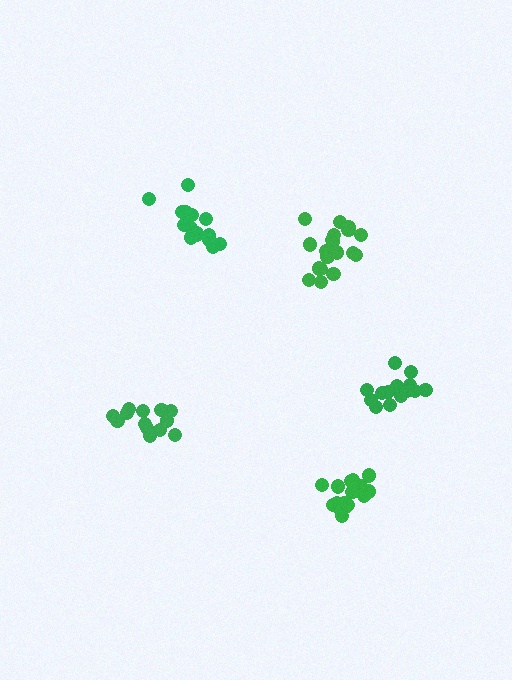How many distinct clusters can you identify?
There are 5 distinct clusters.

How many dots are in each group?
Group 1: 15 dots, Group 2: 14 dots, Group 3: 19 dots, Group 4: 20 dots, Group 5: 14 dots (82 total).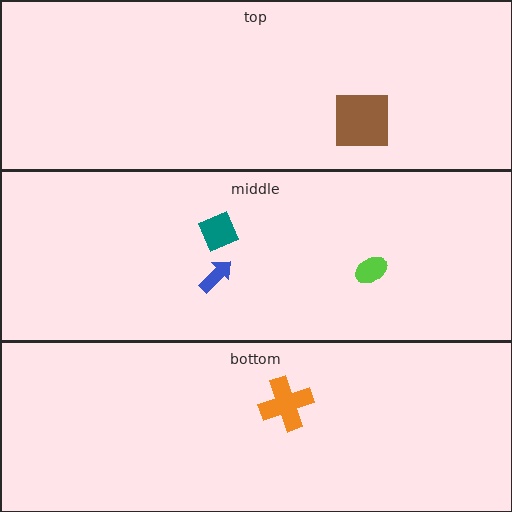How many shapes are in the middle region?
3.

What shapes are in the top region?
The brown square.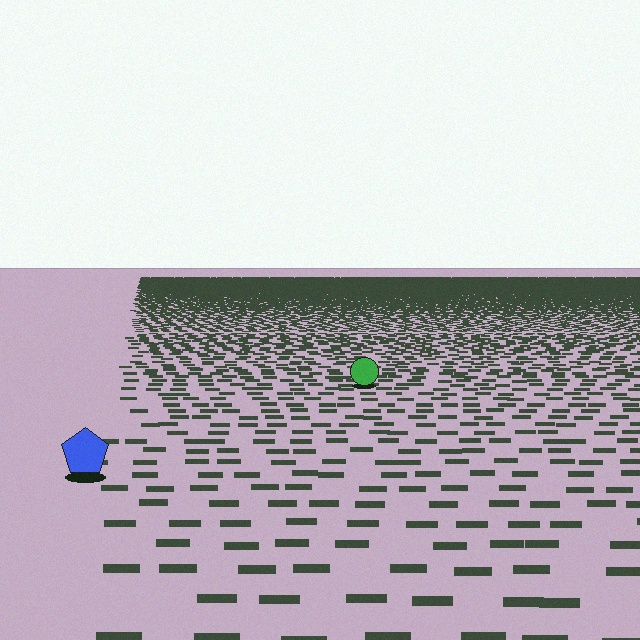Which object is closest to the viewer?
The blue pentagon is closest. The texture marks near it are larger and more spread out.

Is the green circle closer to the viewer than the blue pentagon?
No. The blue pentagon is closer — you can tell from the texture gradient: the ground texture is coarser near it.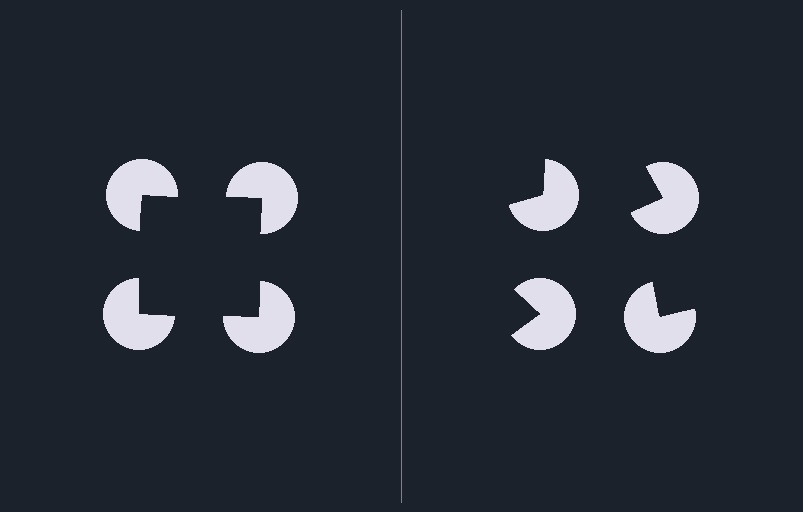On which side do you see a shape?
An illusory square appears on the left side. On the right side the wedge cuts are rotated, so no coherent shape forms.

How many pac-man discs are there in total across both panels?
8 — 4 on each side.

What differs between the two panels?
The pac-man discs are positioned identically on both sides; only the wedge orientations differ. On the left they align to a square; on the right they are misaligned.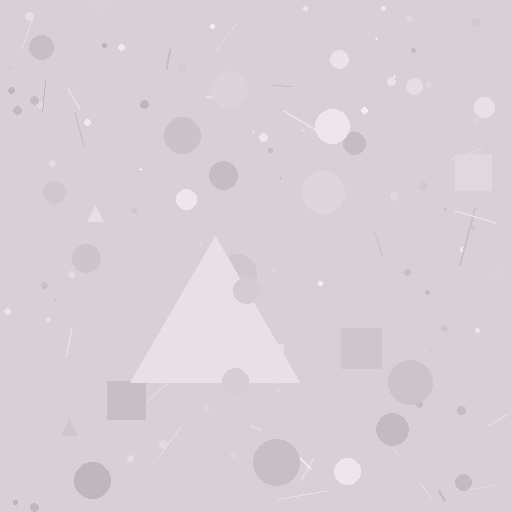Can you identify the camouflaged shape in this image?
The camouflaged shape is a triangle.